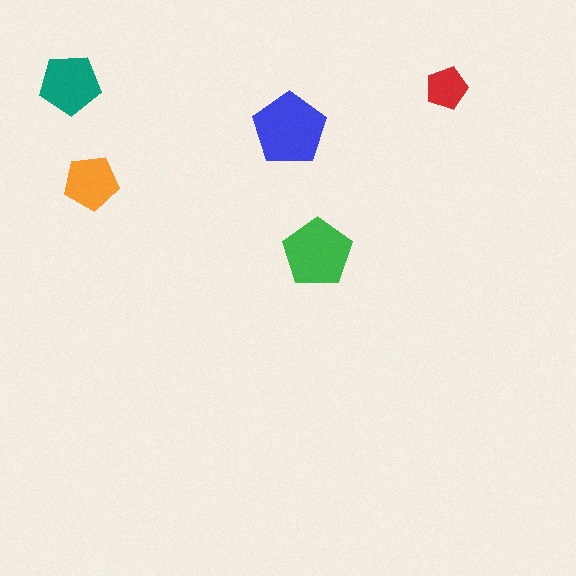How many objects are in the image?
There are 5 objects in the image.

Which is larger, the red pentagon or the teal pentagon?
The teal one.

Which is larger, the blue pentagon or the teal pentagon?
The blue one.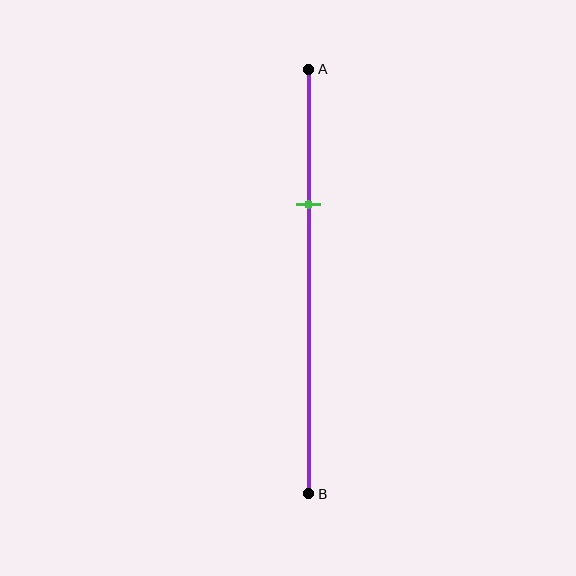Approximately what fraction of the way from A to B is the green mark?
The green mark is approximately 30% of the way from A to B.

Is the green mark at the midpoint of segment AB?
No, the mark is at about 30% from A, not at the 50% midpoint.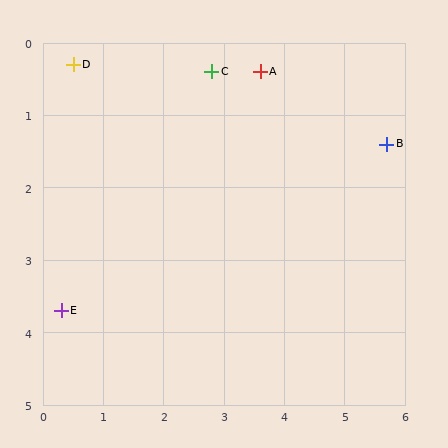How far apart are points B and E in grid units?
Points B and E are about 5.9 grid units apart.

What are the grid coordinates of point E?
Point E is at approximately (0.3, 3.7).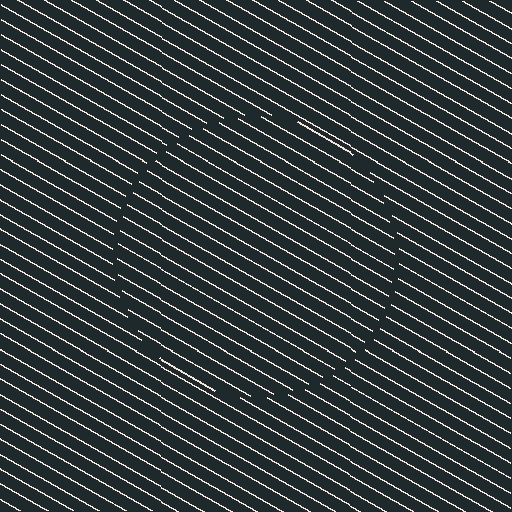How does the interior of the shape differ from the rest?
The interior of the shape contains the same grating, shifted by half a period — the contour is defined by the phase discontinuity where line-ends from the inner and outer gratings abut.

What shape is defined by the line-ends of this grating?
An illusory circle. The interior of the shape contains the same grating, shifted by half a period — the contour is defined by the phase discontinuity where line-ends from the inner and outer gratings abut.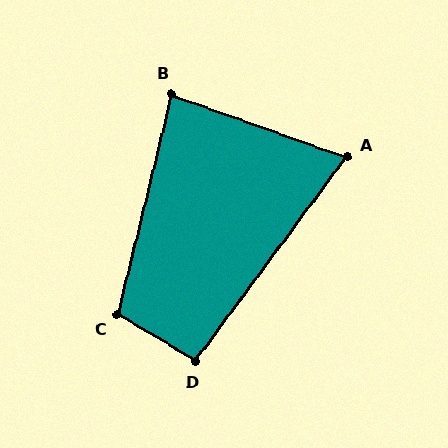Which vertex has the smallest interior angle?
A, at approximately 73 degrees.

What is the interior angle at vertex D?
Approximately 96 degrees (obtuse).